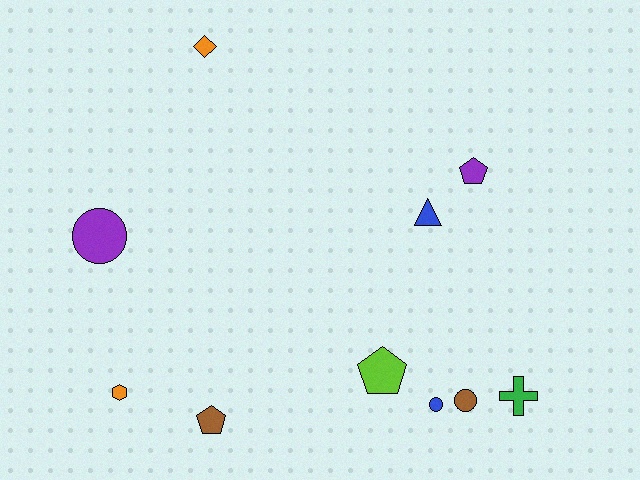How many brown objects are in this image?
There are 2 brown objects.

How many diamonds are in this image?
There is 1 diamond.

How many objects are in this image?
There are 10 objects.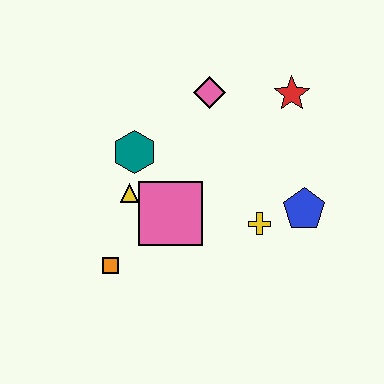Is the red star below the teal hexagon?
No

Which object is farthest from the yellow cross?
The orange square is farthest from the yellow cross.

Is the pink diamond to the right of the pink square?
Yes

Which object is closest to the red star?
The pink diamond is closest to the red star.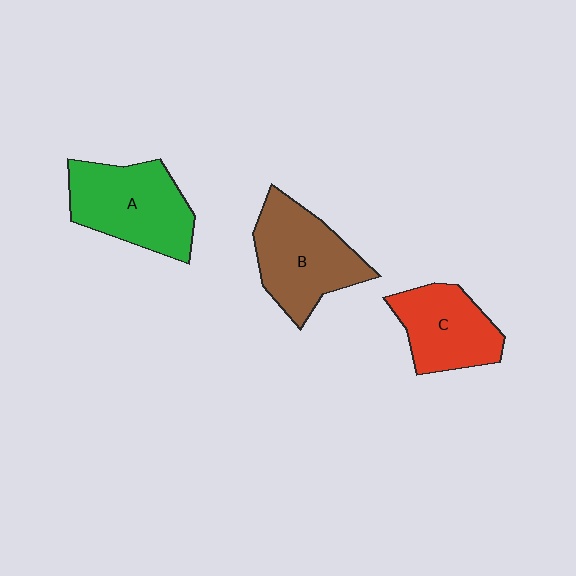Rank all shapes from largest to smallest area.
From largest to smallest: A (green), B (brown), C (red).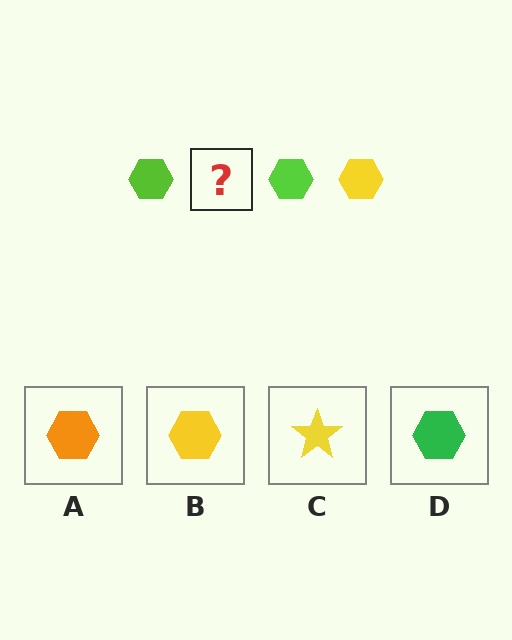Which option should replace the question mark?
Option B.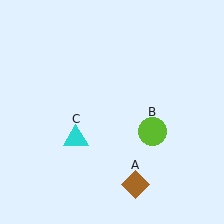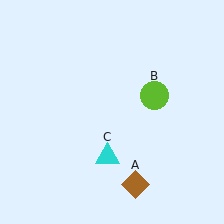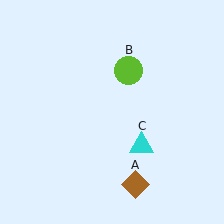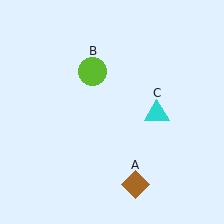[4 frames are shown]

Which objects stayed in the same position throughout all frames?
Brown diamond (object A) remained stationary.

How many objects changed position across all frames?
2 objects changed position: lime circle (object B), cyan triangle (object C).